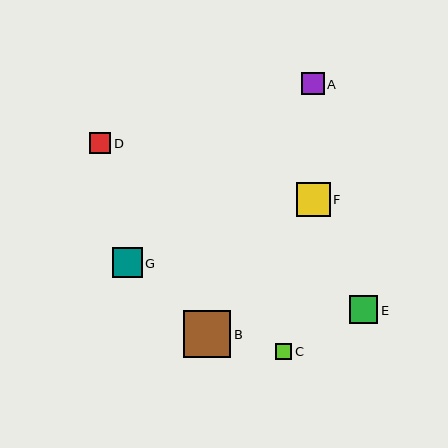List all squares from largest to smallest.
From largest to smallest: B, F, G, E, A, D, C.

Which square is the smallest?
Square C is the smallest with a size of approximately 16 pixels.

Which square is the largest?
Square B is the largest with a size of approximately 48 pixels.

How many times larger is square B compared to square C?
Square B is approximately 2.9 times the size of square C.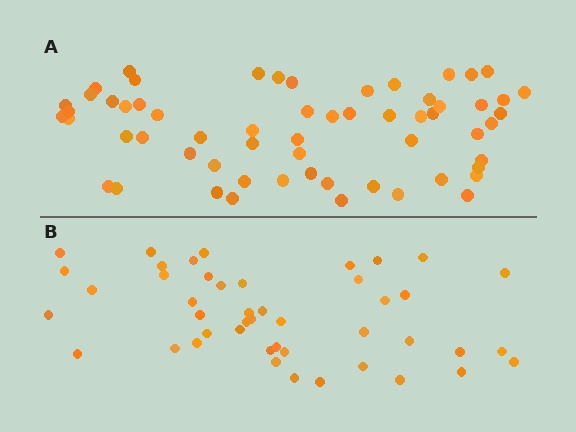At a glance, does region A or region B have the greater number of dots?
Region A (the top region) has more dots.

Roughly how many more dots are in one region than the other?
Region A has approximately 15 more dots than region B.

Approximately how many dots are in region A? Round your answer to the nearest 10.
About 60 dots.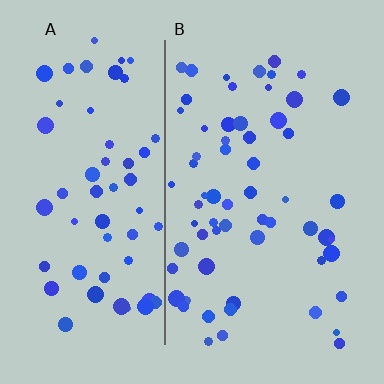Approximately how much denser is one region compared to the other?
Approximately 1.0× — region B over region A.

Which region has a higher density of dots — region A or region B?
B (the right).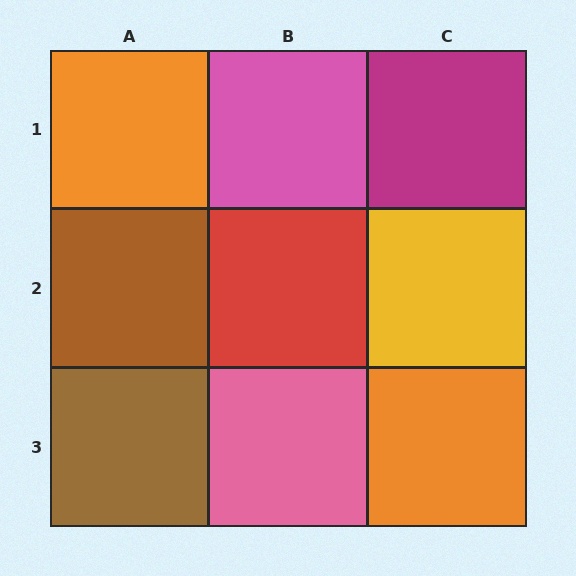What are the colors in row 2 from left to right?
Brown, red, yellow.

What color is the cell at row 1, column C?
Magenta.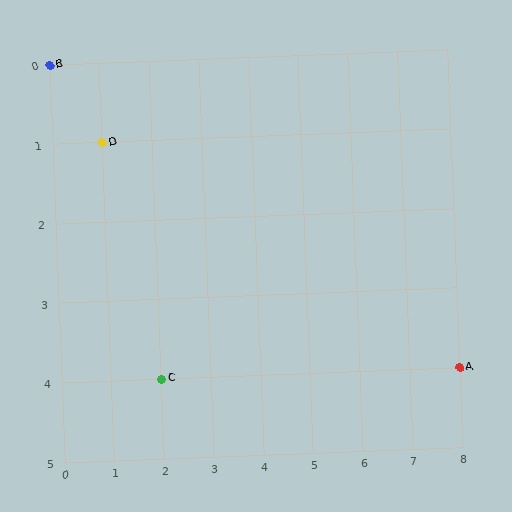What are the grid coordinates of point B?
Point B is at grid coordinates (0, 0).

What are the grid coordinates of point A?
Point A is at grid coordinates (8, 4).